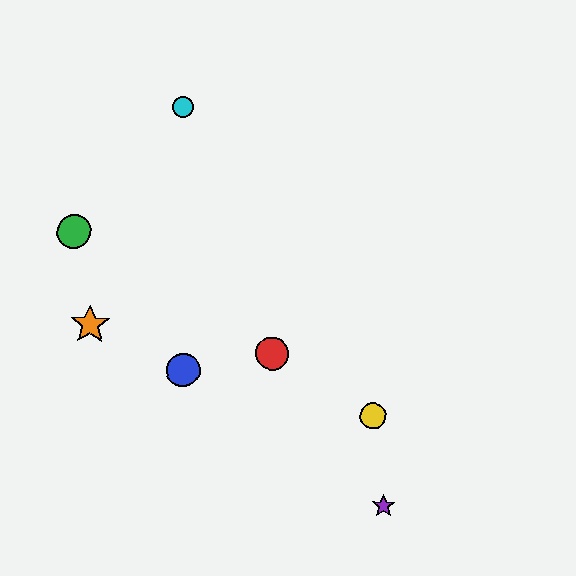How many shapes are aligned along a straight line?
3 shapes (the red circle, the green circle, the yellow circle) are aligned along a straight line.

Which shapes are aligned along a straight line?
The red circle, the green circle, the yellow circle are aligned along a straight line.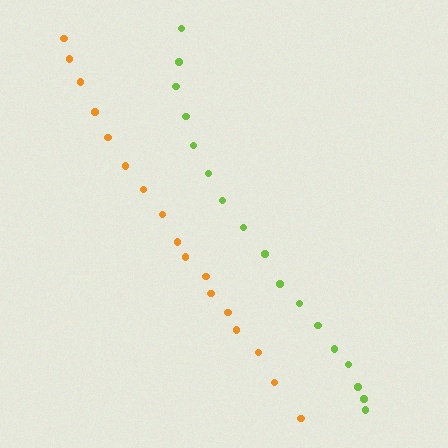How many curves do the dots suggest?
There are 2 distinct paths.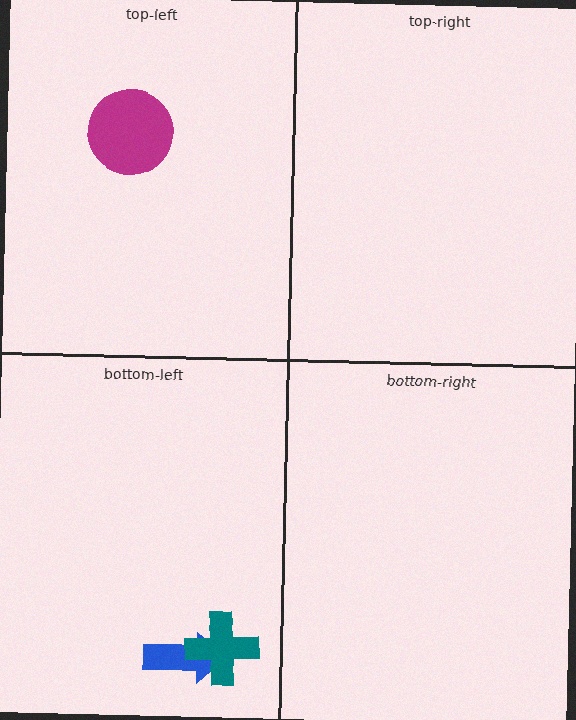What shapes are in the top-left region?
The magenta circle.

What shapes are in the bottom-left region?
The blue arrow, the teal cross.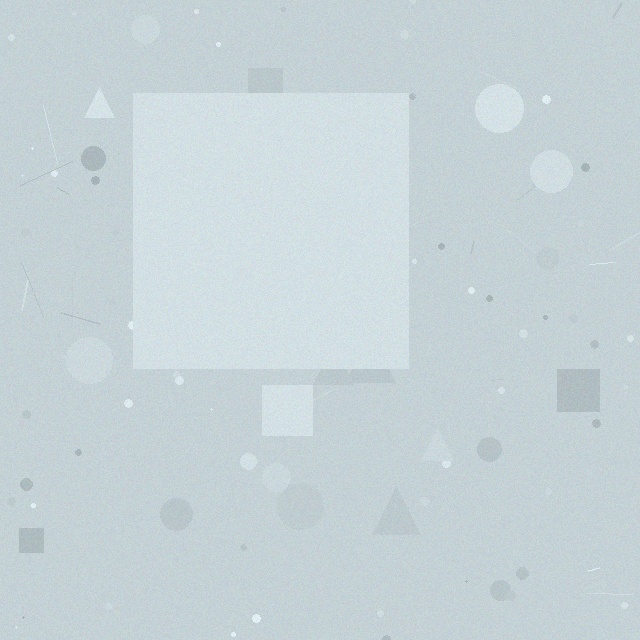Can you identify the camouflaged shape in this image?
The camouflaged shape is a square.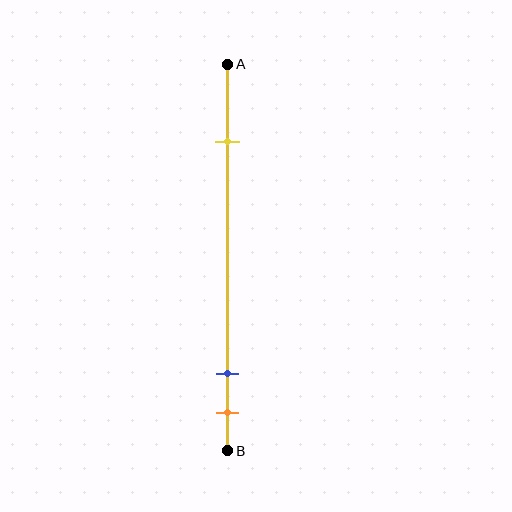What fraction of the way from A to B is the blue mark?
The blue mark is approximately 80% (0.8) of the way from A to B.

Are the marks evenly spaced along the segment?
No, the marks are not evenly spaced.